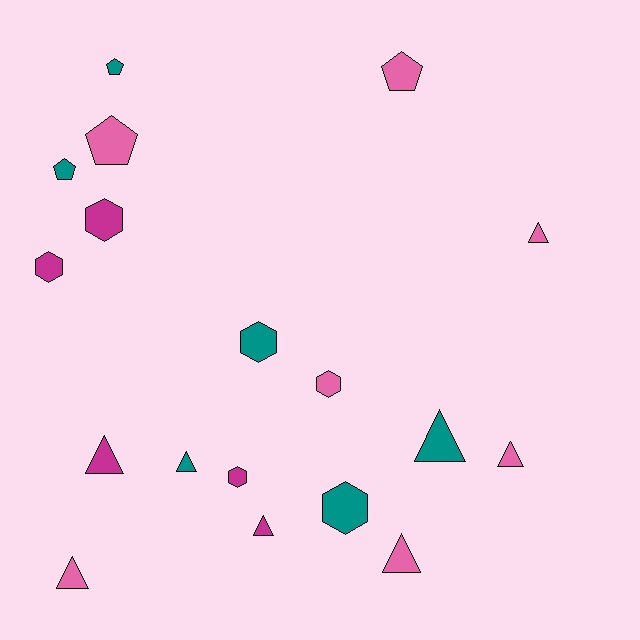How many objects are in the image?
There are 18 objects.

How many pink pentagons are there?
There are 2 pink pentagons.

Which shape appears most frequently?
Triangle, with 8 objects.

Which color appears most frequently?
Pink, with 7 objects.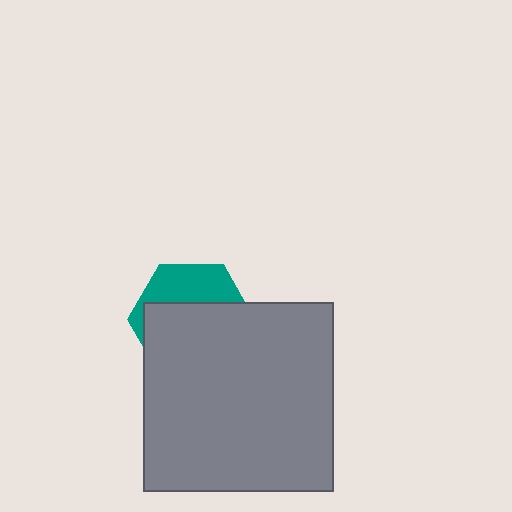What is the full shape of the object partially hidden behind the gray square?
The partially hidden object is a teal hexagon.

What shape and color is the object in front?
The object in front is a gray square.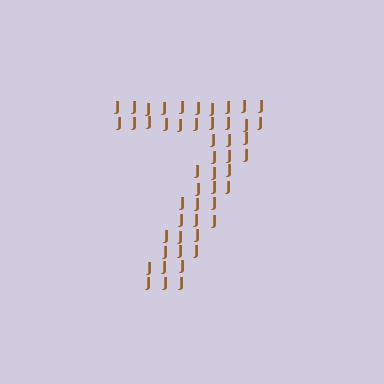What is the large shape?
The large shape is the digit 7.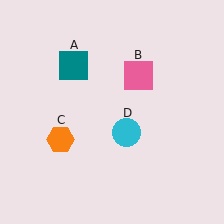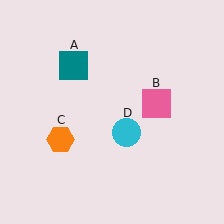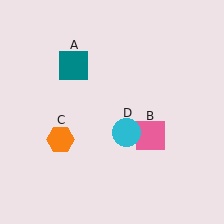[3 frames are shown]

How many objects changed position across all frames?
1 object changed position: pink square (object B).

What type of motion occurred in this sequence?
The pink square (object B) rotated clockwise around the center of the scene.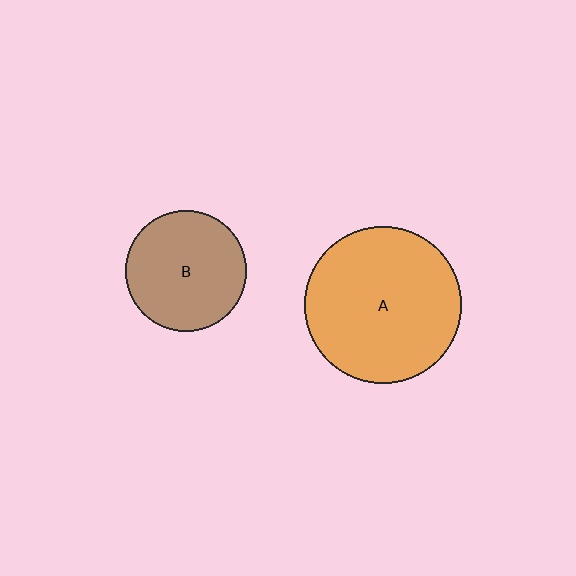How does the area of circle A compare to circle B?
Approximately 1.7 times.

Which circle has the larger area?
Circle A (orange).